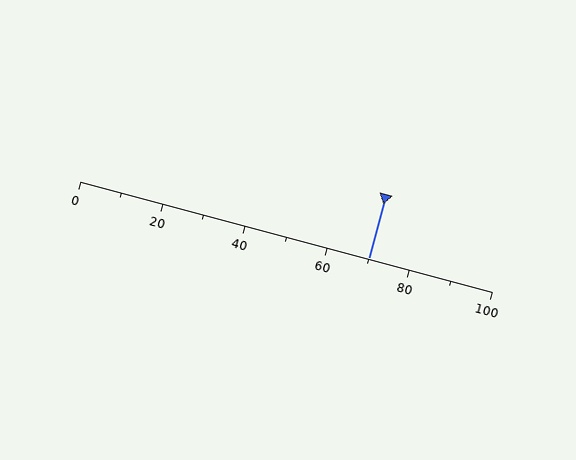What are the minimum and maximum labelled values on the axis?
The axis runs from 0 to 100.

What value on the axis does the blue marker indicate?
The marker indicates approximately 70.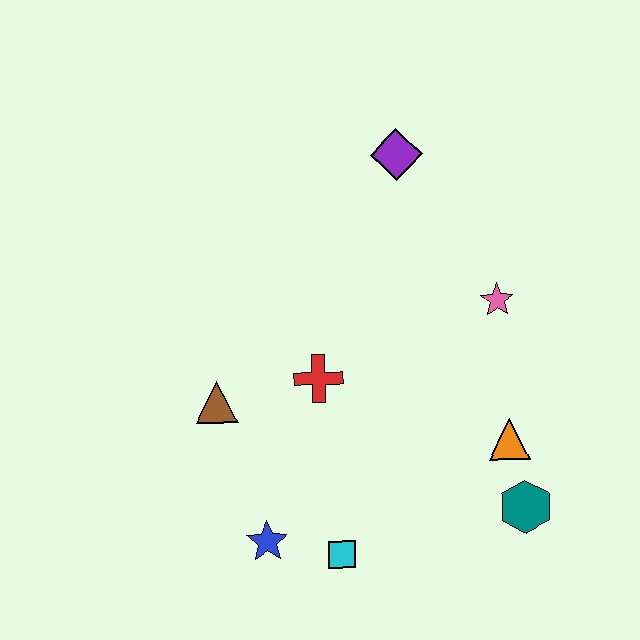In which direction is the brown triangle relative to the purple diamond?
The brown triangle is below the purple diamond.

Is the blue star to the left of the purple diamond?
Yes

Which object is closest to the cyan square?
The blue star is closest to the cyan square.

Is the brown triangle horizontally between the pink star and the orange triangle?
No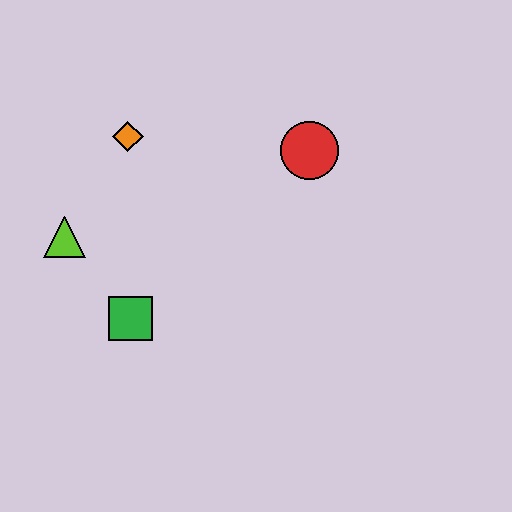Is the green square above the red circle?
No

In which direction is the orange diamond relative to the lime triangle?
The orange diamond is above the lime triangle.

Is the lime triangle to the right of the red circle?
No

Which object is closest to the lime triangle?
The green square is closest to the lime triangle.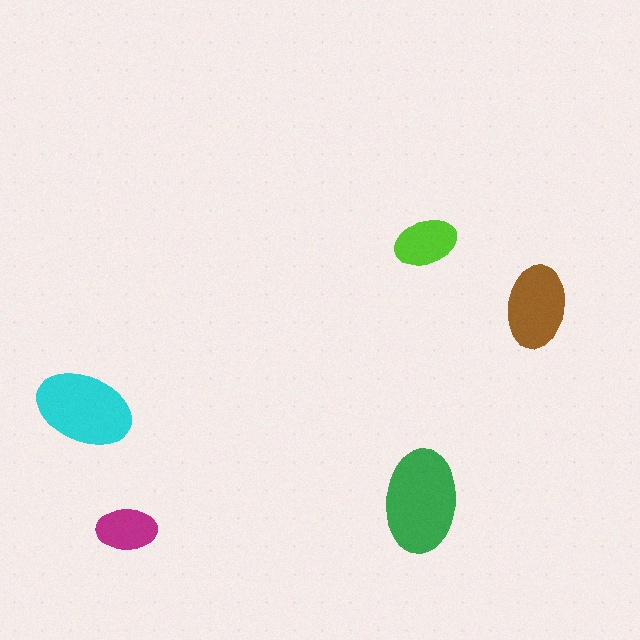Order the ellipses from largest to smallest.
the green one, the cyan one, the brown one, the lime one, the magenta one.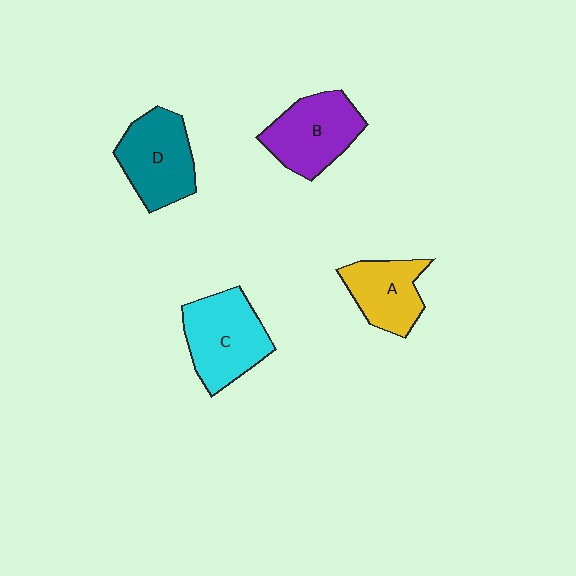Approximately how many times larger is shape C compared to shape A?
Approximately 1.3 times.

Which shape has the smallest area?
Shape A (yellow).